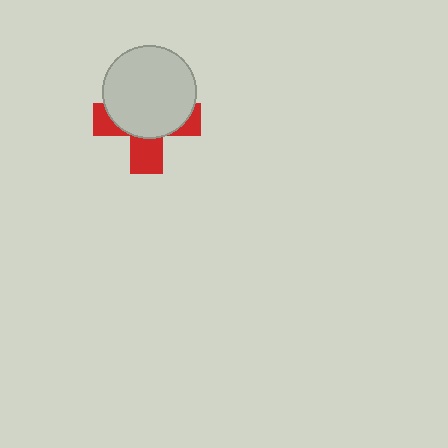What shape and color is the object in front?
The object in front is a light gray circle.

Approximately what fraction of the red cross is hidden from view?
Roughly 62% of the red cross is hidden behind the light gray circle.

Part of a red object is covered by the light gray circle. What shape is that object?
It is a cross.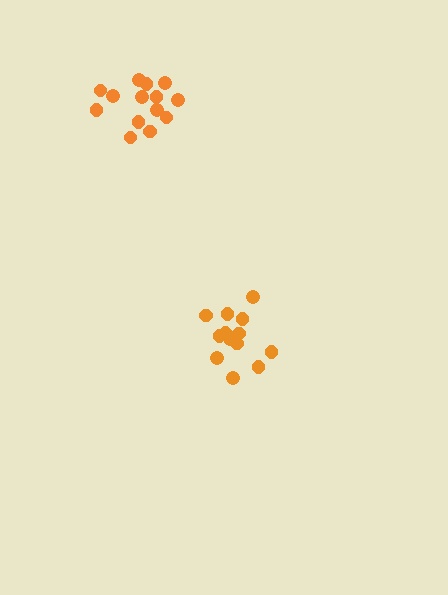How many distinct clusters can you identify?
There are 2 distinct clusters.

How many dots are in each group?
Group 1: 13 dots, Group 2: 14 dots (27 total).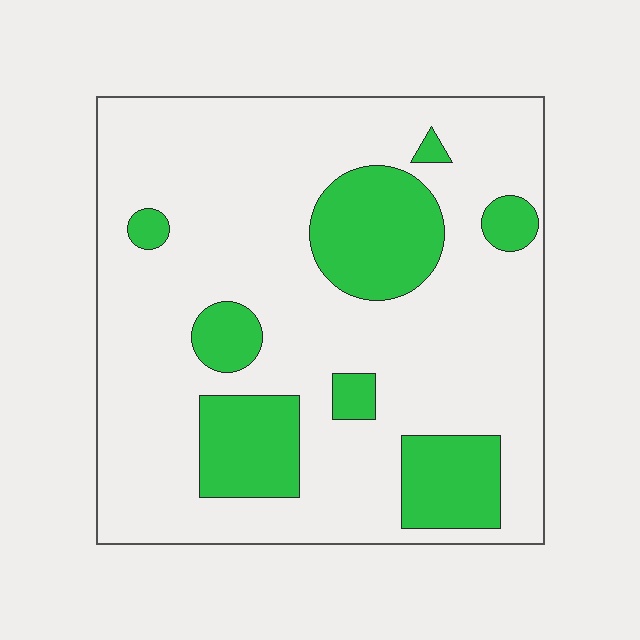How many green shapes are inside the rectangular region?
8.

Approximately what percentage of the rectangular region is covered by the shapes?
Approximately 20%.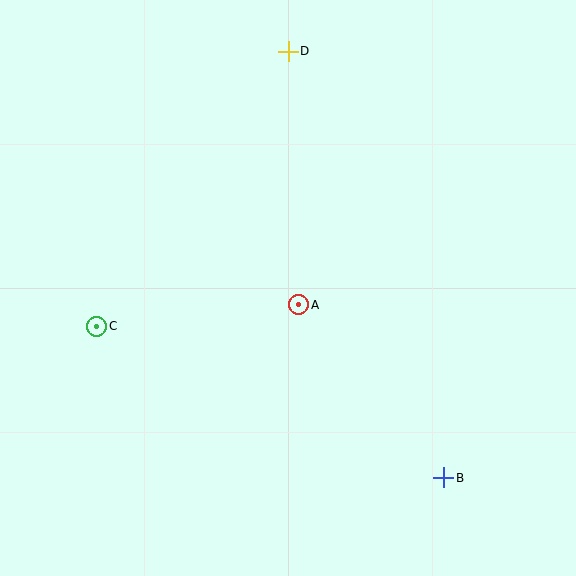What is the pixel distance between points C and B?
The distance between C and B is 379 pixels.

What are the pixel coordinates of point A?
Point A is at (299, 305).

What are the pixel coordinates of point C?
Point C is at (97, 326).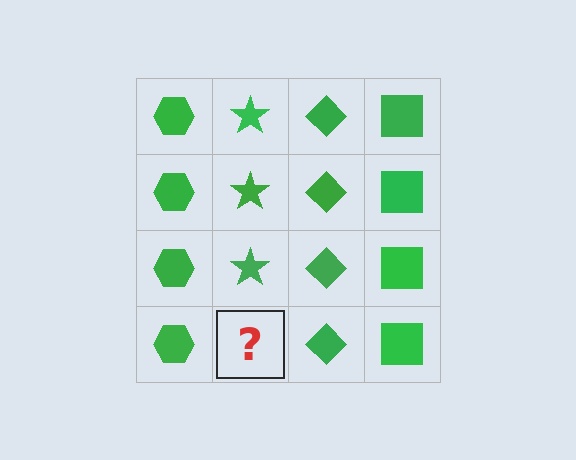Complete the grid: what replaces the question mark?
The question mark should be replaced with a green star.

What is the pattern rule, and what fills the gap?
The rule is that each column has a consistent shape. The gap should be filled with a green star.